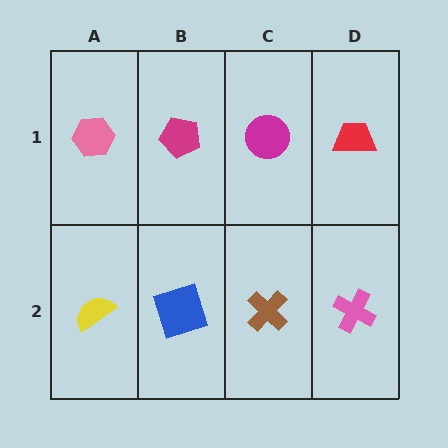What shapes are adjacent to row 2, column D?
A red trapezoid (row 1, column D), a brown cross (row 2, column C).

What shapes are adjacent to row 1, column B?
A blue square (row 2, column B), a pink hexagon (row 1, column A), a magenta circle (row 1, column C).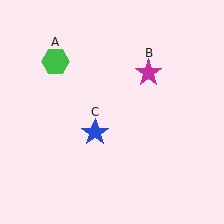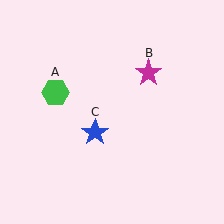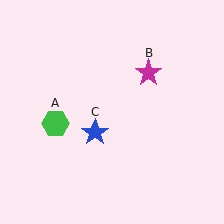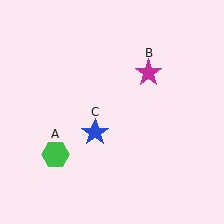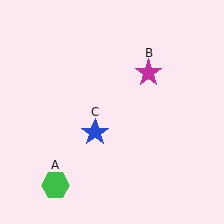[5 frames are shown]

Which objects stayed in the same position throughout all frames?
Magenta star (object B) and blue star (object C) remained stationary.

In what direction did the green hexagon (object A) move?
The green hexagon (object A) moved down.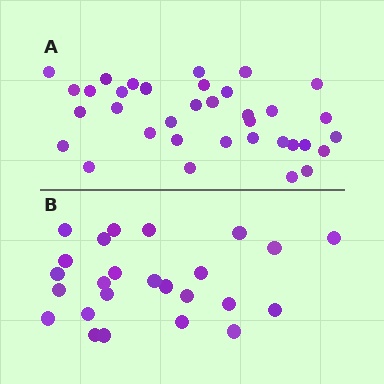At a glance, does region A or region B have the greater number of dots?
Region A (the top region) has more dots.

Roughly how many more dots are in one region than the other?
Region A has roughly 10 or so more dots than region B.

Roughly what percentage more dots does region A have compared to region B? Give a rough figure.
About 40% more.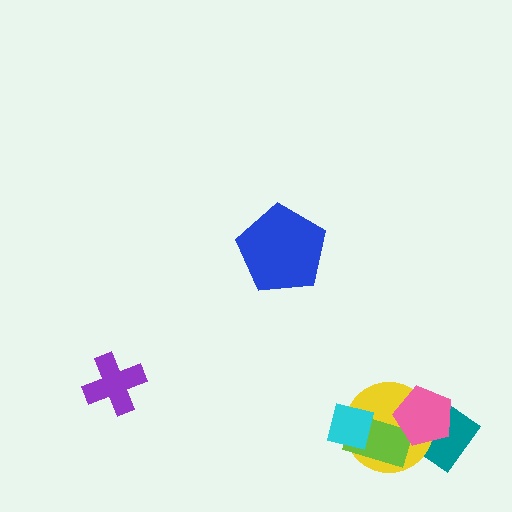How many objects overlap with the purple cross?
0 objects overlap with the purple cross.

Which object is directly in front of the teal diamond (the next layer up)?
The yellow circle is directly in front of the teal diamond.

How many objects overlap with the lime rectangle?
3 objects overlap with the lime rectangle.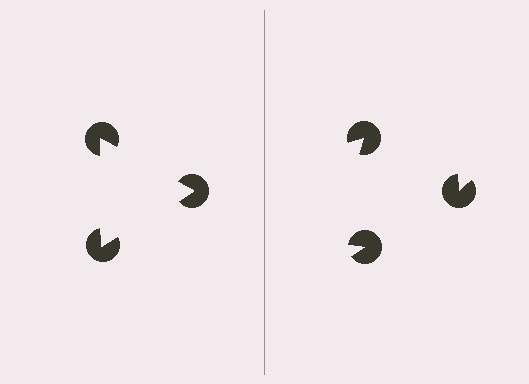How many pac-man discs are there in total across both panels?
6 — 3 on each side.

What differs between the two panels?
The pac-man discs are positioned identically on both sides; only the wedge orientations differ. On the left they align to a triangle; on the right they are misaligned.